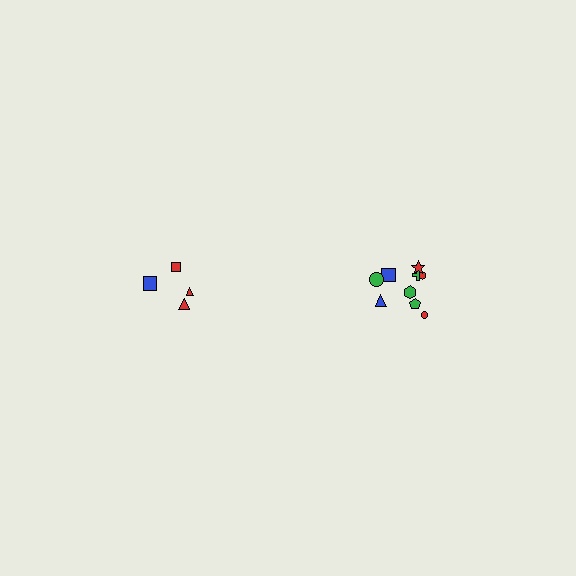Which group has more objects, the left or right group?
The right group.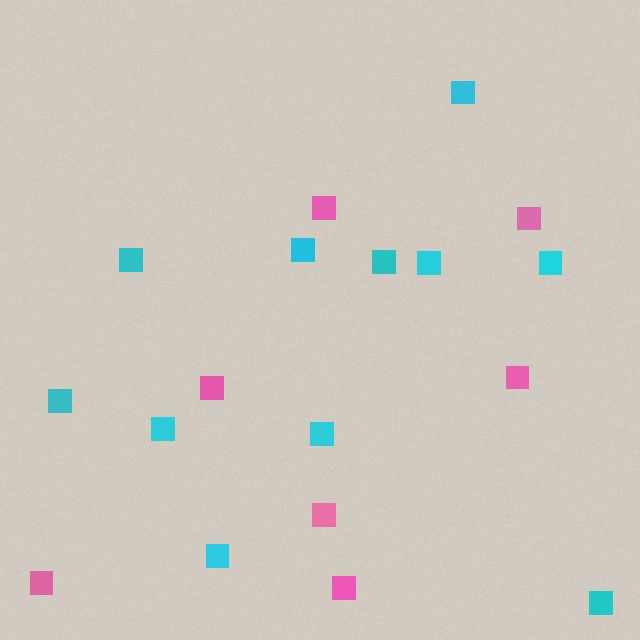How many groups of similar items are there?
There are 2 groups: one group of pink squares (7) and one group of cyan squares (11).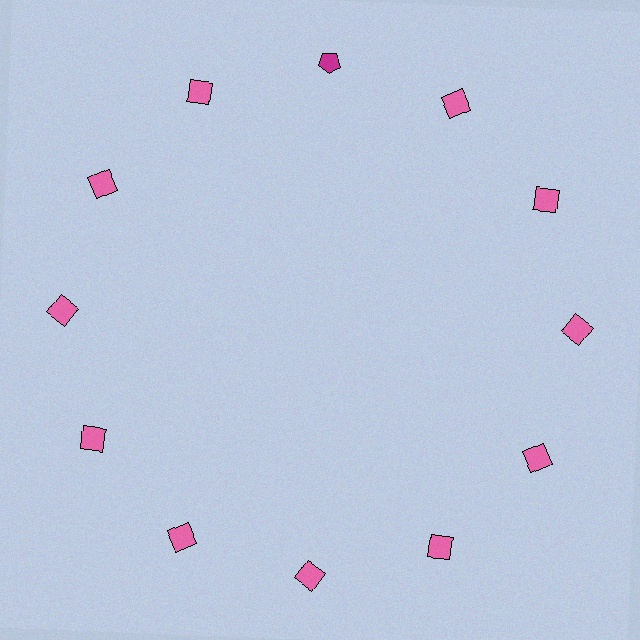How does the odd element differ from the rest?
It differs in both color (magenta instead of pink) and shape (pentagon instead of square).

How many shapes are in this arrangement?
There are 12 shapes arranged in a ring pattern.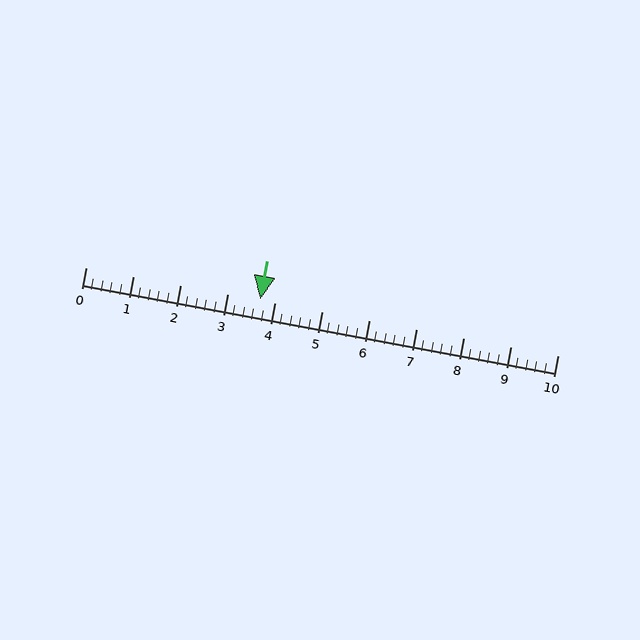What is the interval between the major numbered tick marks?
The major tick marks are spaced 1 units apart.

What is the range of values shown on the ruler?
The ruler shows values from 0 to 10.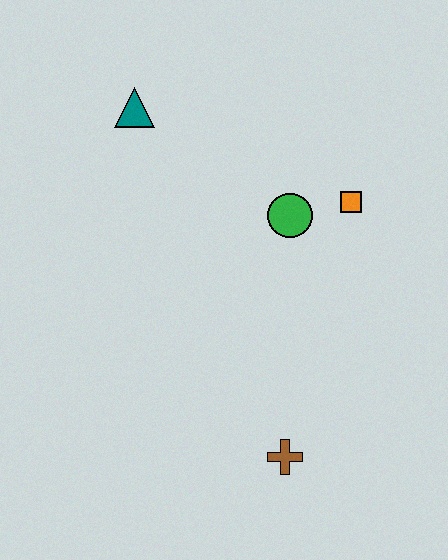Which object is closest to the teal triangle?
The green circle is closest to the teal triangle.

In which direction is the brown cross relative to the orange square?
The brown cross is below the orange square.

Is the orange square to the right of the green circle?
Yes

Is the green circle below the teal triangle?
Yes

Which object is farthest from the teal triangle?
The brown cross is farthest from the teal triangle.